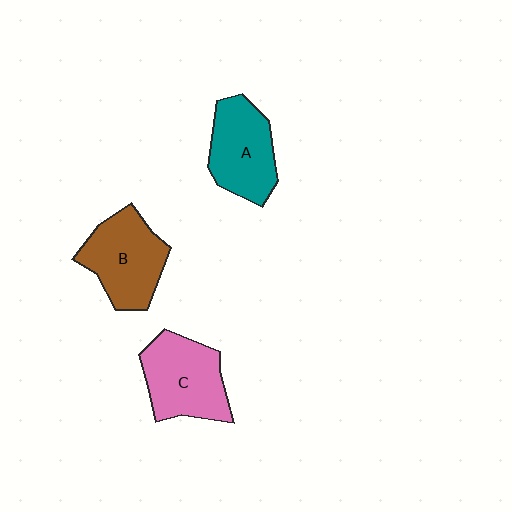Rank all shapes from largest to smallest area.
From largest to smallest: C (pink), B (brown), A (teal).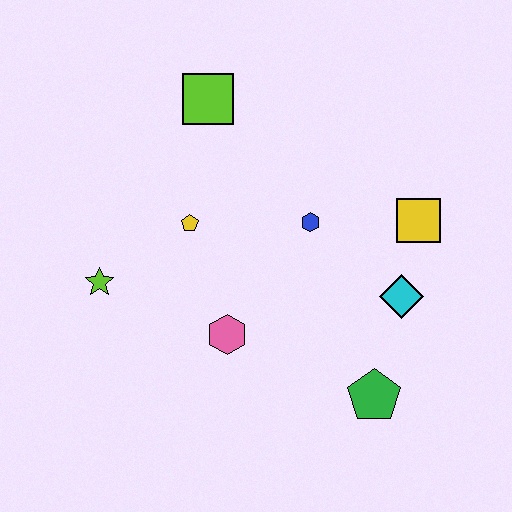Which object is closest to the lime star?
The yellow pentagon is closest to the lime star.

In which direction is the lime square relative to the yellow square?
The lime square is to the left of the yellow square.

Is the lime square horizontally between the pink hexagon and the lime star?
Yes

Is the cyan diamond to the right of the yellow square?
No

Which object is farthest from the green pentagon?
The lime square is farthest from the green pentagon.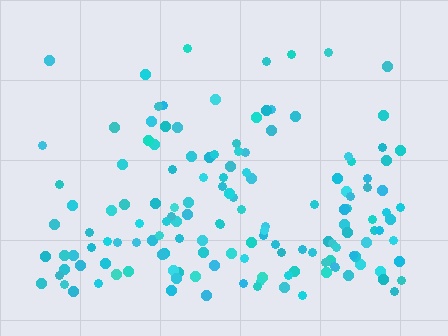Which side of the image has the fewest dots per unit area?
The top.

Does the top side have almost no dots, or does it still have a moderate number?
Still a moderate number, just noticeably fewer than the bottom.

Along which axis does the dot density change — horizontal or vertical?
Vertical.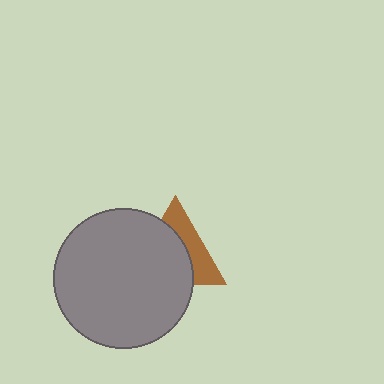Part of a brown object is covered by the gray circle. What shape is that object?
It is a triangle.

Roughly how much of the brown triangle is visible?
A small part of it is visible (roughly 40%).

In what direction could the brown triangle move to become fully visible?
The brown triangle could move toward the upper-right. That would shift it out from behind the gray circle entirely.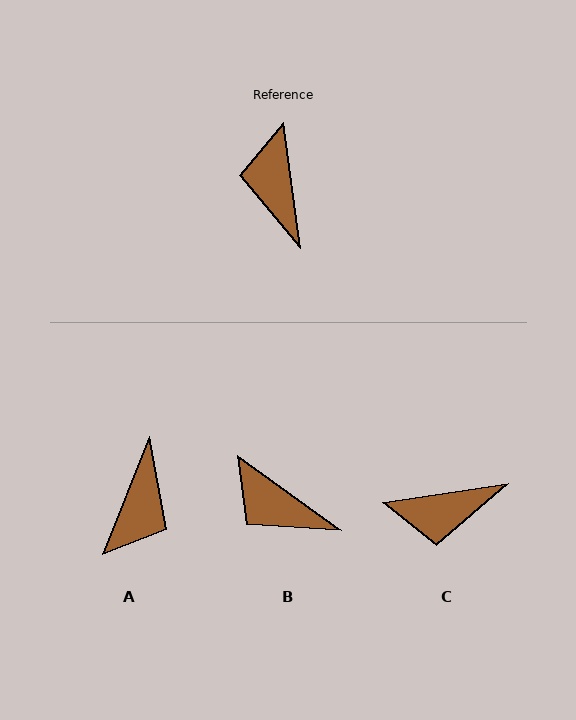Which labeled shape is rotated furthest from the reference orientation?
A, about 151 degrees away.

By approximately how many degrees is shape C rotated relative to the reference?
Approximately 91 degrees counter-clockwise.